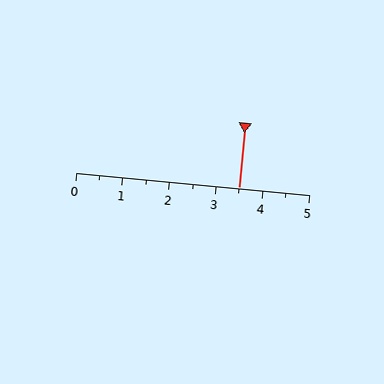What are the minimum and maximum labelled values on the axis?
The axis runs from 0 to 5.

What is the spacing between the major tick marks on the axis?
The major ticks are spaced 1 apart.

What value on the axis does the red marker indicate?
The marker indicates approximately 3.5.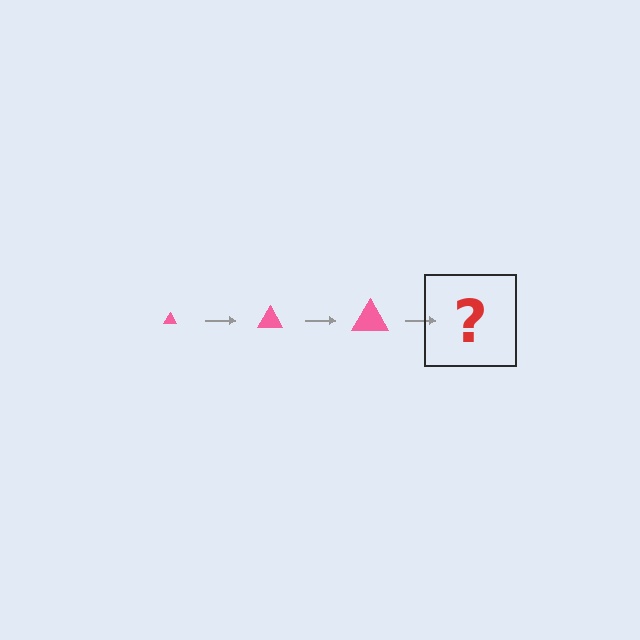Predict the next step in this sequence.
The next step is a pink triangle, larger than the previous one.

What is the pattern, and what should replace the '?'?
The pattern is that the triangle gets progressively larger each step. The '?' should be a pink triangle, larger than the previous one.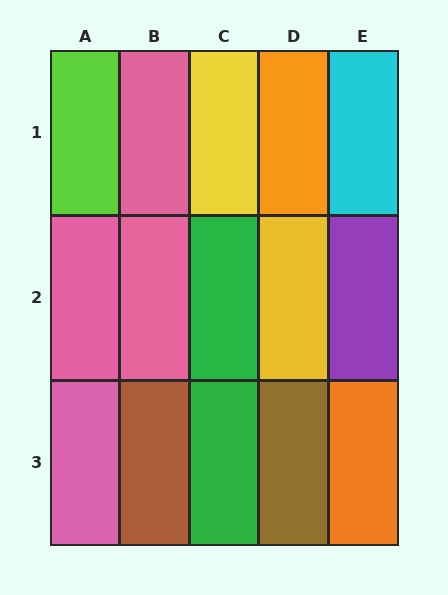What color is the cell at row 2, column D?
Yellow.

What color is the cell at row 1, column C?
Yellow.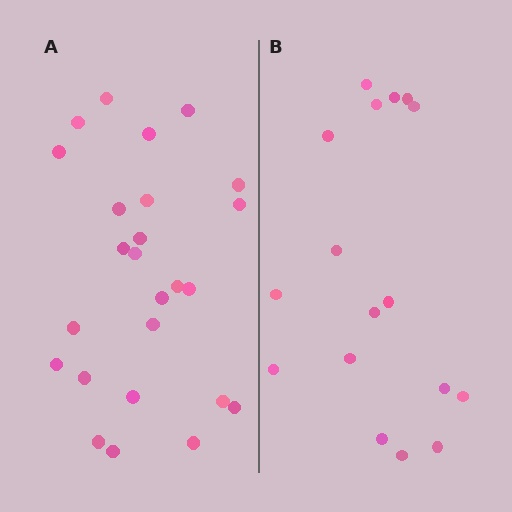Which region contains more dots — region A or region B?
Region A (the left region) has more dots.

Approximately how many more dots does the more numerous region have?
Region A has roughly 8 or so more dots than region B.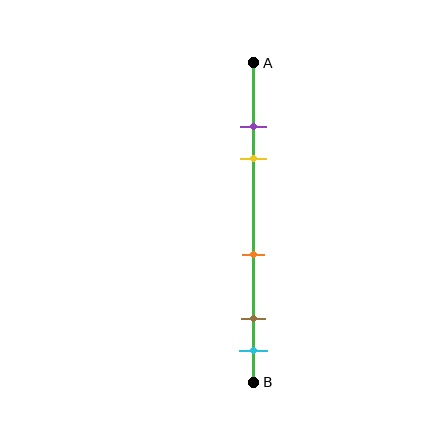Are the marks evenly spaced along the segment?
No, the marks are not evenly spaced.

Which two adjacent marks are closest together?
The purple and yellow marks are the closest adjacent pair.